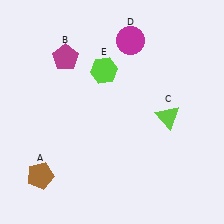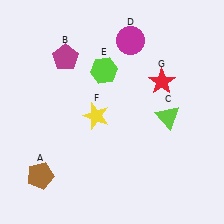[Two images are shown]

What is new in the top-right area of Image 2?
A red star (G) was added in the top-right area of Image 2.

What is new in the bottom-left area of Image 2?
A yellow star (F) was added in the bottom-left area of Image 2.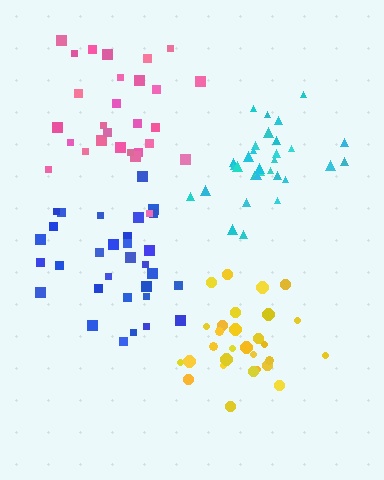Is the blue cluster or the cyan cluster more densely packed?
Cyan.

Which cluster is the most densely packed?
Yellow.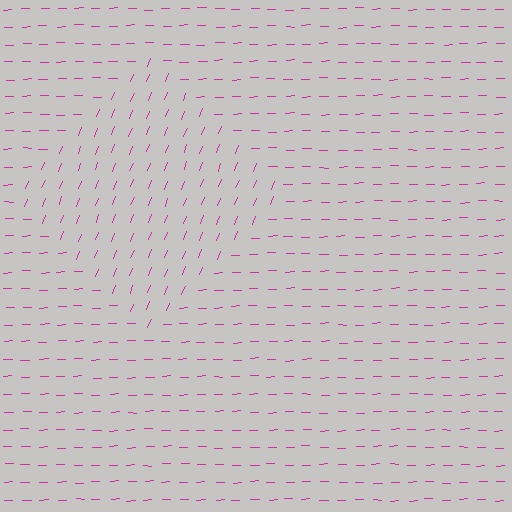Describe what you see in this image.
The image is filled with small magenta line segments. A diamond region in the image has lines oriented differently from the surrounding lines, creating a visible texture boundary.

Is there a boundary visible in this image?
Yes, there is a texture boundary formed by a change in line orientation.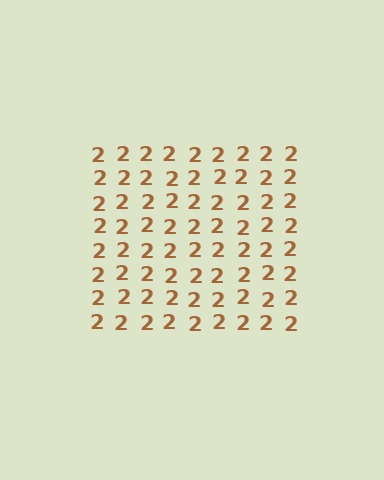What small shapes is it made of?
It is made of small digit 2's.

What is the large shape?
The large shape is a square.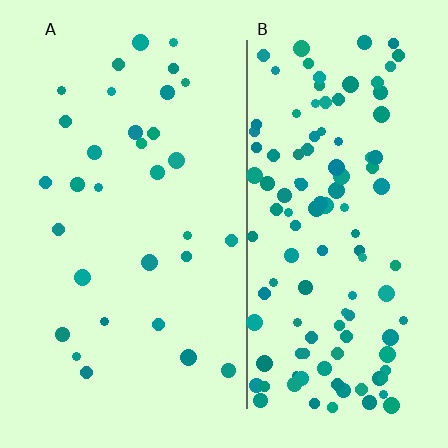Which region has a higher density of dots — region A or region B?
B (the right).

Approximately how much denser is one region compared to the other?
Approximately 3.7× — region B over region A.